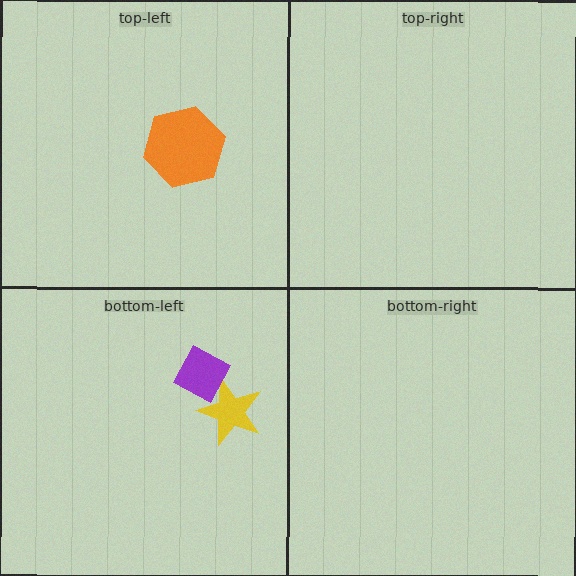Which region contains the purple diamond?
The bottom-left region.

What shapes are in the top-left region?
The orange hexagon.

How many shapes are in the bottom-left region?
2.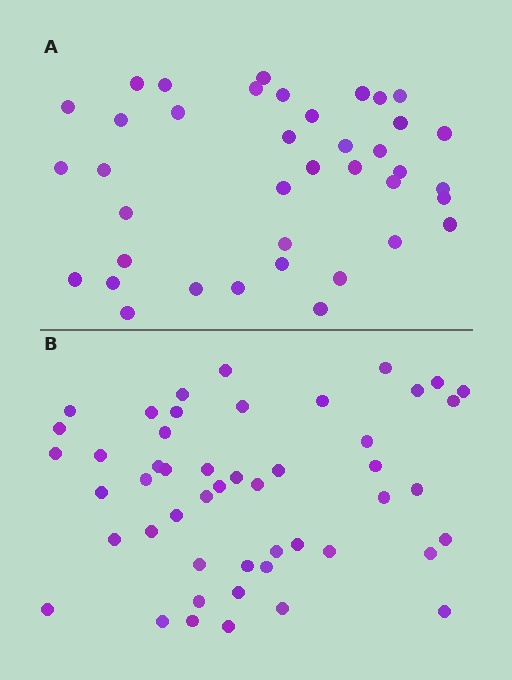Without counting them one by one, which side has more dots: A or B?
Region B (the bottom region) has more dots.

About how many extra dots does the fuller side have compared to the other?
Region B has roughly 10 or so more dots than region A.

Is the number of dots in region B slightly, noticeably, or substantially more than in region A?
Region B has noticeably more, but not dramatically so. The ratio is roughly 1.3 to 1.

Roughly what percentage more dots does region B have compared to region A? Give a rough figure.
About 25% more.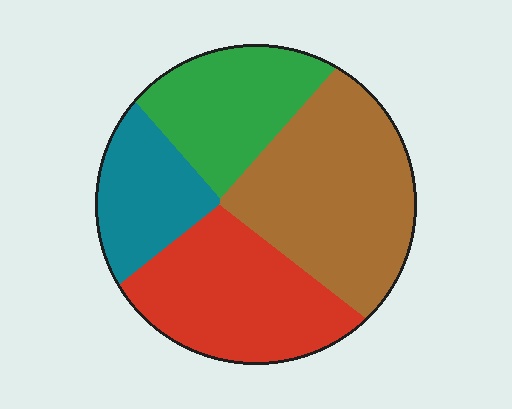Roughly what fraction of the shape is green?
Green covers about 20% of the shape.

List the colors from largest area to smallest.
From largest to smallest: brown, red, green, teal.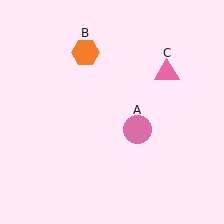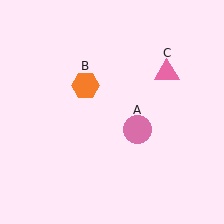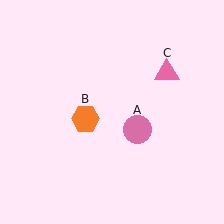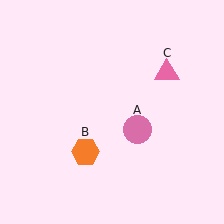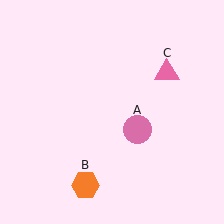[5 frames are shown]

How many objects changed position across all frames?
1 object changed position: orange hexagon (object B).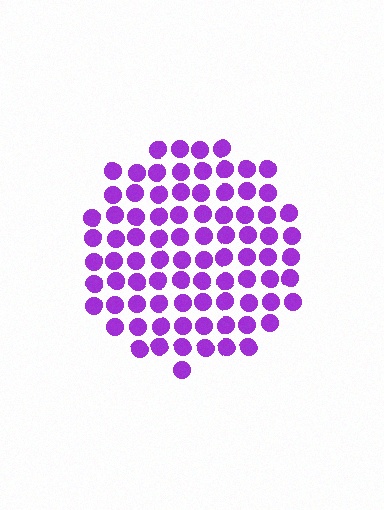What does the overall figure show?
The overall figure shows a circle.